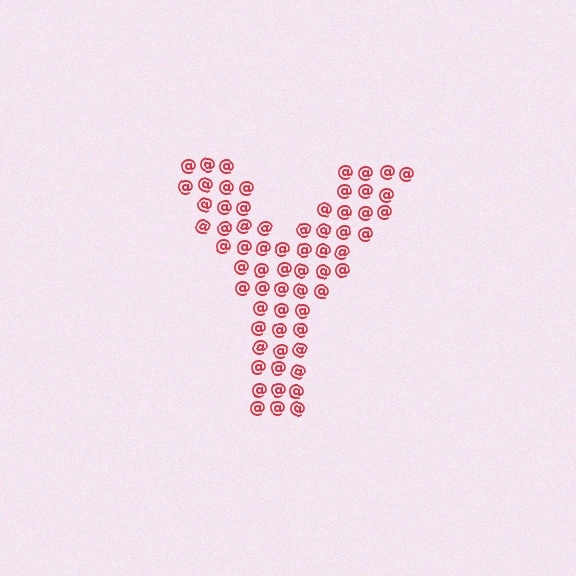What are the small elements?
The small elements are at signs.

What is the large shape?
The large shape is the letter Y.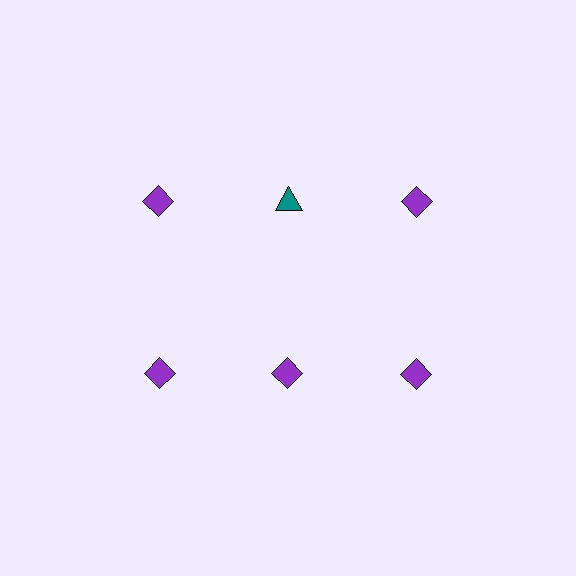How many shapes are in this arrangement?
There are 6 shapes arranged in a grid pattern.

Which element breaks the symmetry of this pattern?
The teal triangle in the top row, second from left column breaks the symmetry. All other shapes are purple diamonds.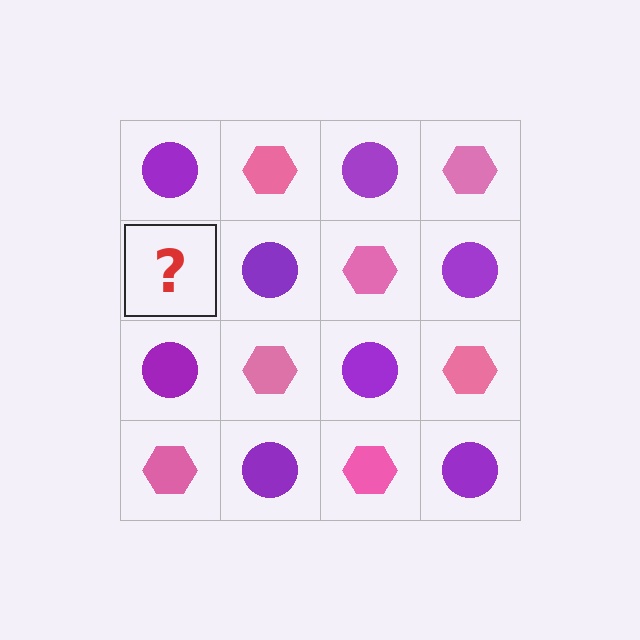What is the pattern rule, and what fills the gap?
The rule is that it alternates purple circle and pink hexagon in a checkerboard pattern. The gap should be filled with a pink hexagon.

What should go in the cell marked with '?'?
The missing cell should contain a pink hexagon.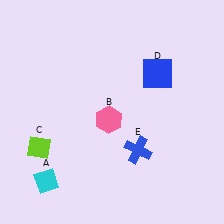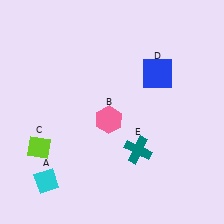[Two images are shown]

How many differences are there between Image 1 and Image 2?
There is 1 difference between the two images.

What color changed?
The cross (E) changed from blue in Image 1 to teal in Image 2.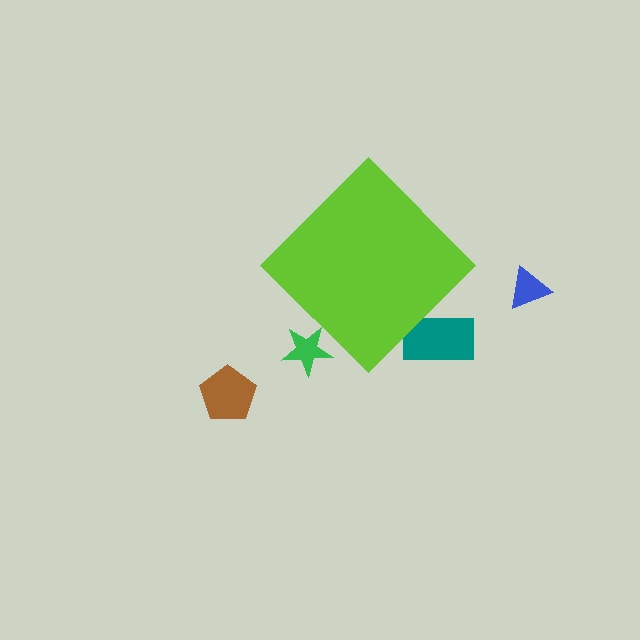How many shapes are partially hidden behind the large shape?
2 shapes are partially hidden.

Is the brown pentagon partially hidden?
No, the brown pentagon is fully visible.